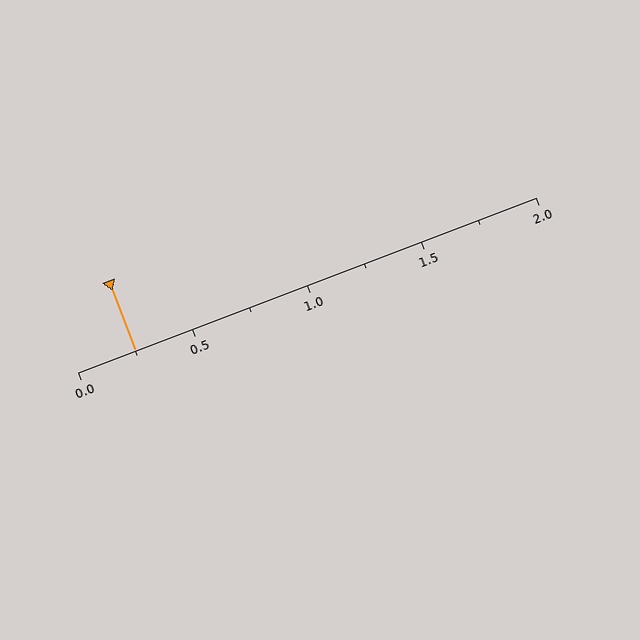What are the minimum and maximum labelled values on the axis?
The axis runs from 0.0 to 2.0.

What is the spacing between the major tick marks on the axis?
The major ticks are spaced 0.5 apart.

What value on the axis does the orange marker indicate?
The marker indicates approximately 0.25.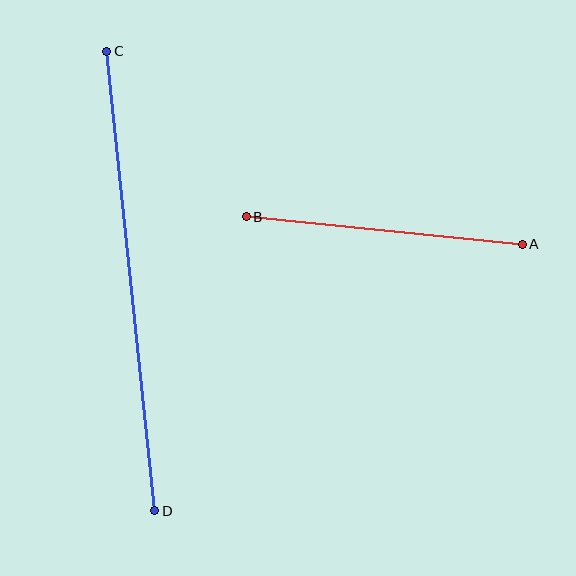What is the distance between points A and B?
The distance is approximately 277 pixels.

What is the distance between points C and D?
The distance is approximately 462 pixels.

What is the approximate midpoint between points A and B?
The midpoint is at approximately (384, 230) pixels.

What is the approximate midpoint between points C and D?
The midpoint is at approximately (131, 281) pixels.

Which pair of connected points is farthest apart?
Points C and D are farthest apart.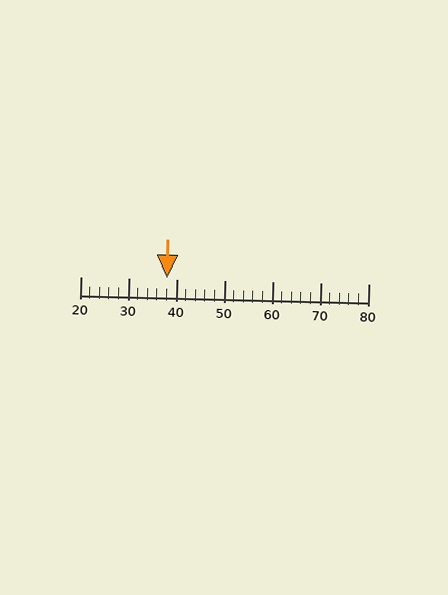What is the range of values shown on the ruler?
The ruler shows values from 20 to 80.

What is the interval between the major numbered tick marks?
The major tick marks are spaced 10 units apart.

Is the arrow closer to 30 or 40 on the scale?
The arrow is closer to 40.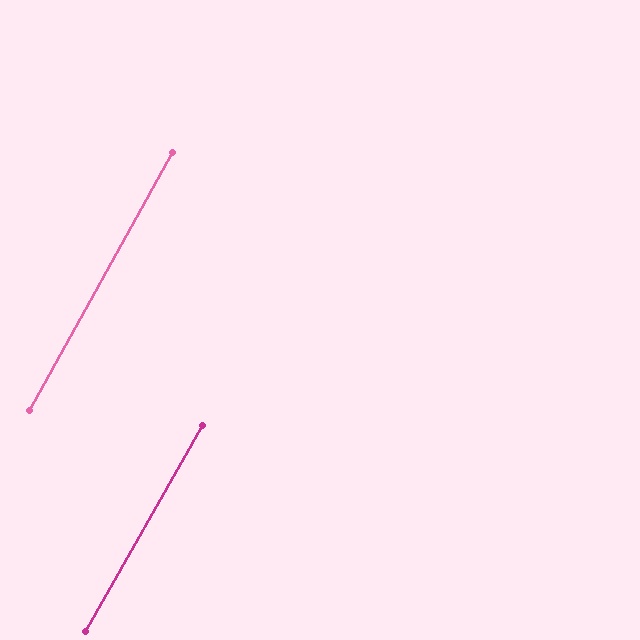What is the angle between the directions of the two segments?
Approximately 0 degrees.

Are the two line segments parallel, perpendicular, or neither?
Parallel — their directions differ by only 0.3°.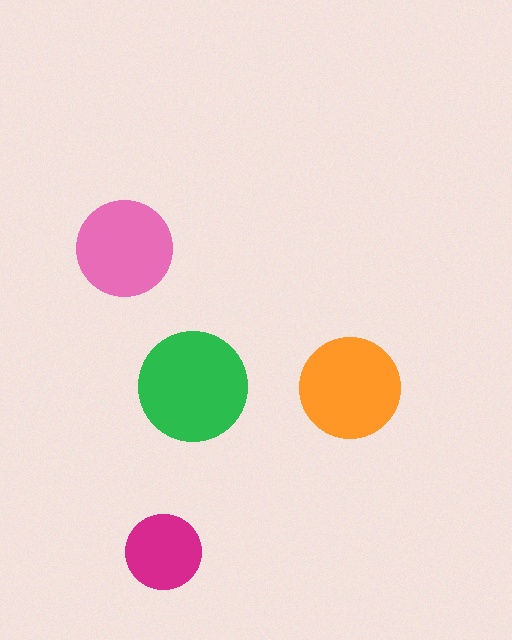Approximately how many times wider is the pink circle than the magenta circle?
About 1.5 times wider.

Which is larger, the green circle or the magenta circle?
The green one.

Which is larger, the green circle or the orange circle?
The green one.